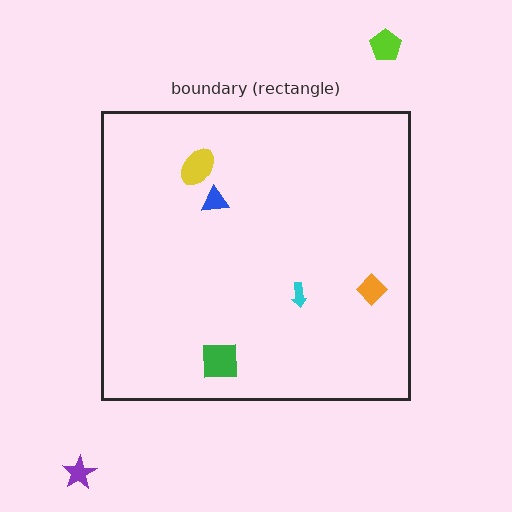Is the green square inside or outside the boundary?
Inside.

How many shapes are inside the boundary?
5 inside, 2 outside.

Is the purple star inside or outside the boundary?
Outside.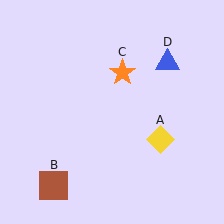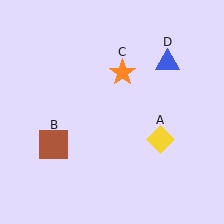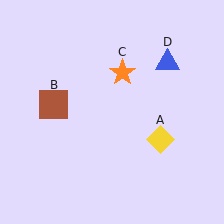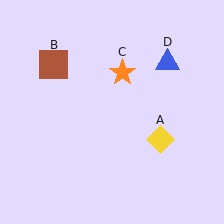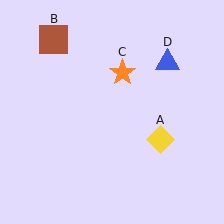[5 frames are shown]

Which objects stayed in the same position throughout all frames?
Yellow diamond (object A) and orange star (object C) and blue triangle (object D) remained stationary.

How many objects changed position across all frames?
1 object changed position: brown square (object B).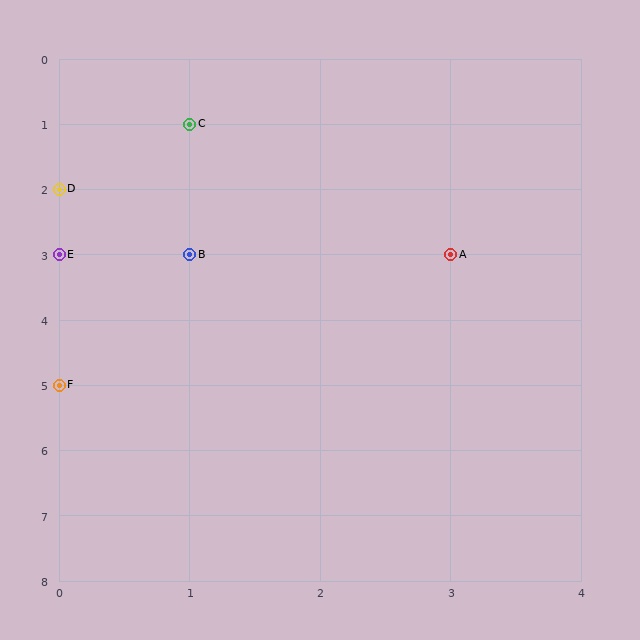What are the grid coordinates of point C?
Point C is at grid coordinates (1, 1).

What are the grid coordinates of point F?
Point F is at grid coordinates (0, 5).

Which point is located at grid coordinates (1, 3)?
Point B is at (1, 3).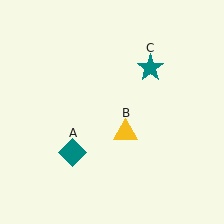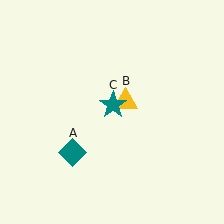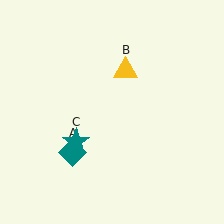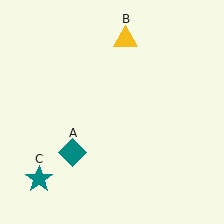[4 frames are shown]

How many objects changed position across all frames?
2 objects changed position: yellow triangle (object B), teal star (object C).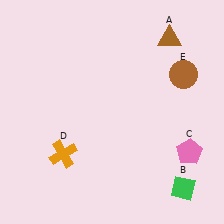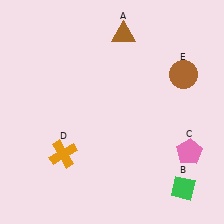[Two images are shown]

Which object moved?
The brown triangle (A) moved left.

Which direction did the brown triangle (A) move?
The brown triangle (A) moved left.